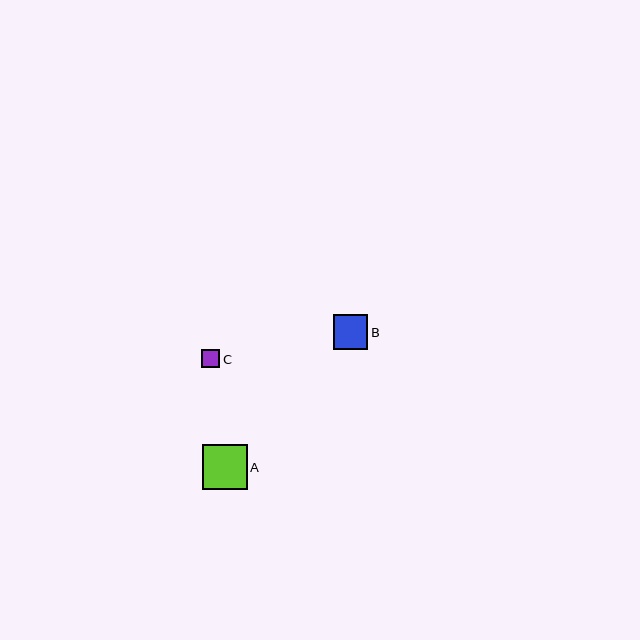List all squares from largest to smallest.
From largest to smallest: A, B, C.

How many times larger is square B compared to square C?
Square B is approximately 1.9 times the size of square C.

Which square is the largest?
Square A is the largest with a size of approximately 45 pixels.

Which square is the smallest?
Square C is the smallest with a size of approximately 18 pixels.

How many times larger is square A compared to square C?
Square A is approximately 2.5 times the size of square C.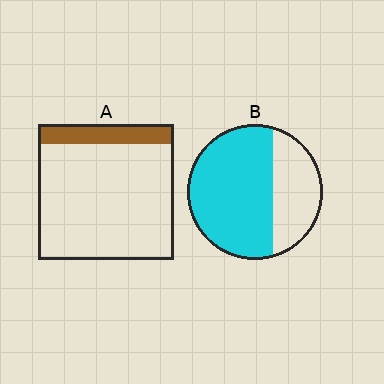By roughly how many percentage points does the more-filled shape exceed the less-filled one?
By roughly 50 percentage points (B over A).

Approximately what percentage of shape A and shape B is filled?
A is approximately 15% and B is approximately 65%.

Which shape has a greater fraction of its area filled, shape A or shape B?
Shape B.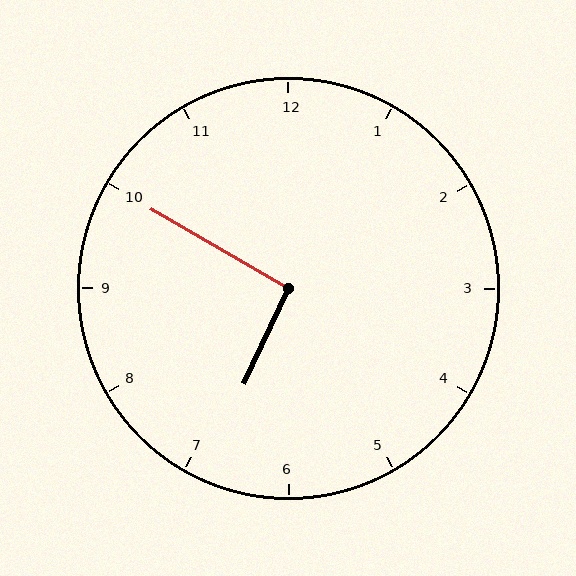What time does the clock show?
6:50.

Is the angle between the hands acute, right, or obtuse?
It is right.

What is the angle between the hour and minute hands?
Approximately 95 degrees.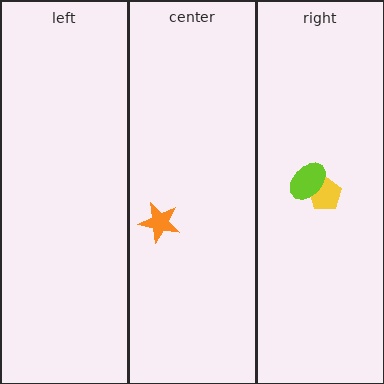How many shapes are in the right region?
2.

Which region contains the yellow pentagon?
The right region.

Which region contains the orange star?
The center region.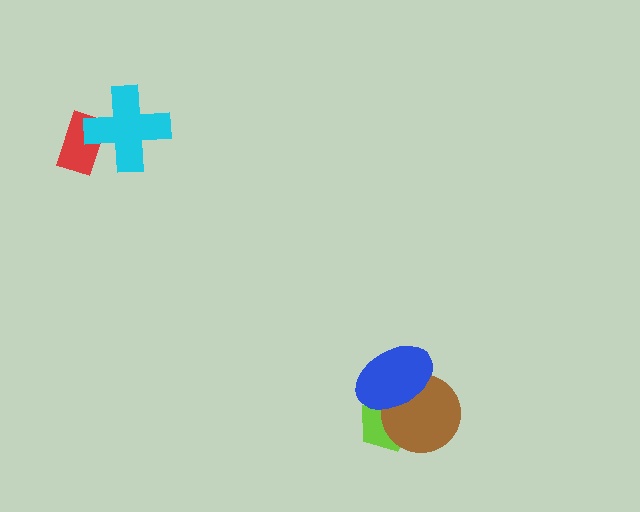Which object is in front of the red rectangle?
The cyan cross is in front of the red rectangle.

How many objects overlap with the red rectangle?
1 object overlaps with the red rectangle.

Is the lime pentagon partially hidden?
Yes, it is partially covered by another shape.